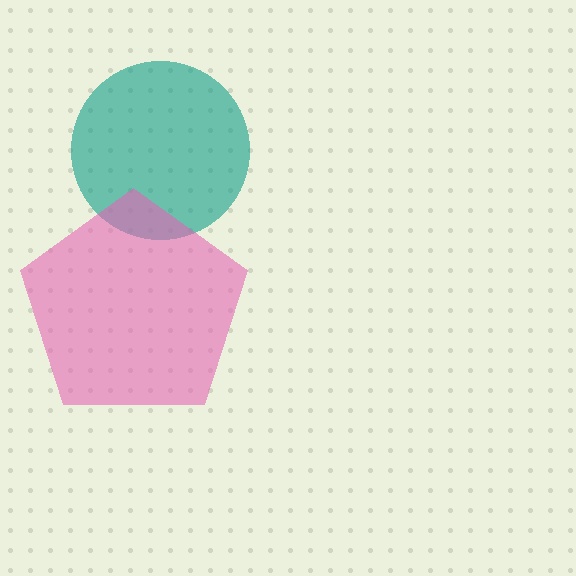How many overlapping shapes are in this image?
There are 2 overlapping shapes in the image.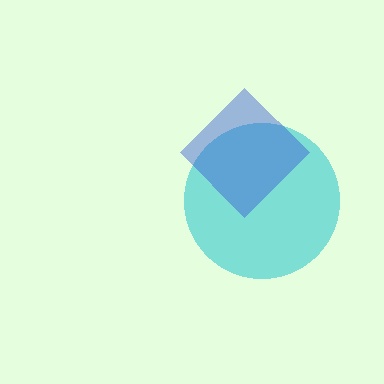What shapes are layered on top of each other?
The layered shapes are: a cyan circle, a blue diamond.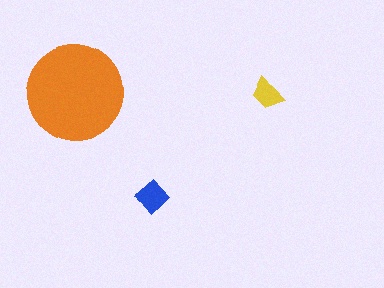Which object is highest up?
The orange circle is topmost.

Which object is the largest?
The orange circle.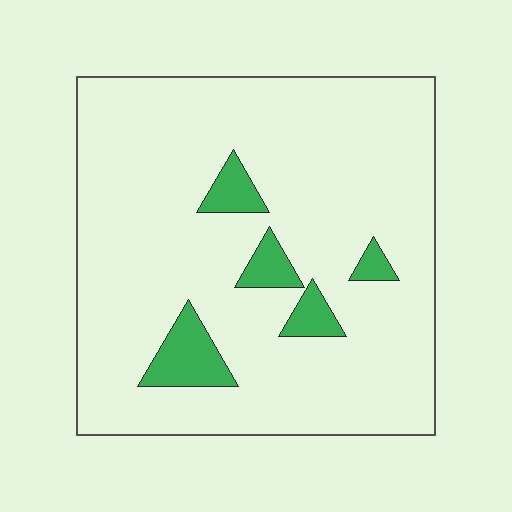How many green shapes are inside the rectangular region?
5.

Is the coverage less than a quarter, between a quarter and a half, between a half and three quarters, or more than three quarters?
Less than a quarter.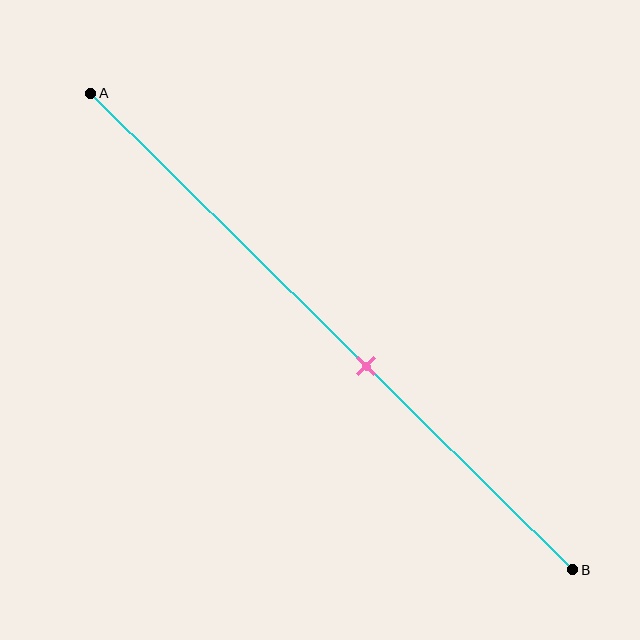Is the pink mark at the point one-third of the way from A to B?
No, the mark is at about 55% from A, not at the 33% one-third point.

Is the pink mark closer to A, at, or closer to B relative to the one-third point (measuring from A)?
The pink mark is closer to point B than the one-third point of segment AB.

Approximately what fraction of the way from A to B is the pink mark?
The pink mark is approximately 55% of the way from A to B.